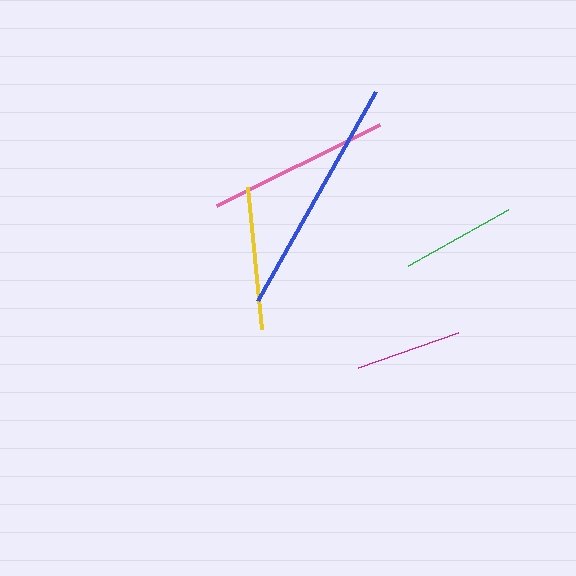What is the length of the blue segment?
The blue segment is approximately 240 pixels long.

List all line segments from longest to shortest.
From longest to shortest: blue, pink, yellow, green, magenta.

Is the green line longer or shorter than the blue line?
The blue line is longer than the green line.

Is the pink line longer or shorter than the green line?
The pink line is longer than the green line.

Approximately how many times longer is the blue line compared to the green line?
The blue line is approximately 2.1 times the length of the green line.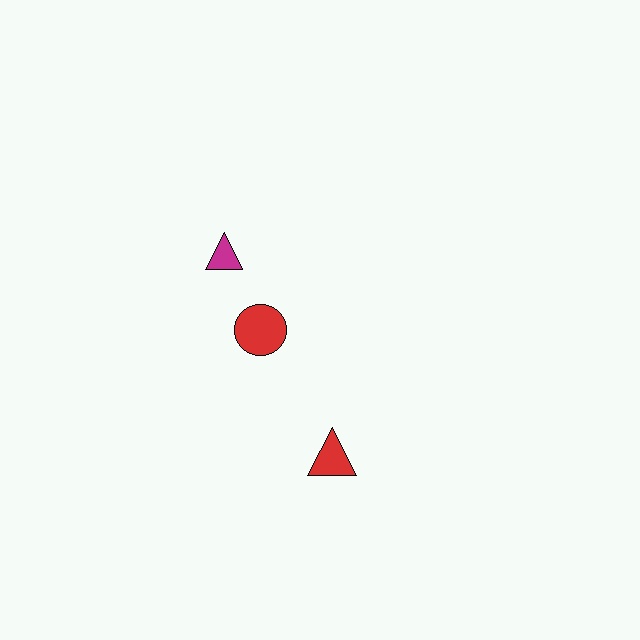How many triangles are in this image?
There are 2 triangles.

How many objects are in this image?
There are 3 objects.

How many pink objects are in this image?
There are no pink objects.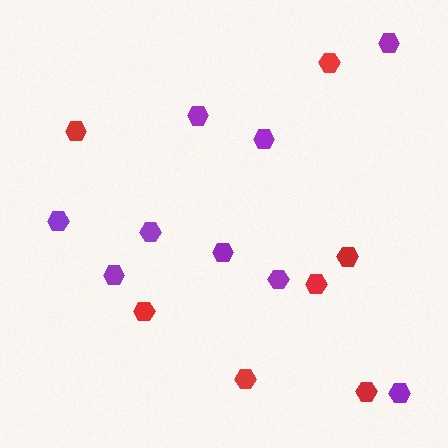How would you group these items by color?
There are 2 groups: one group of purple hexagons (9) and one group of red hexagons (7).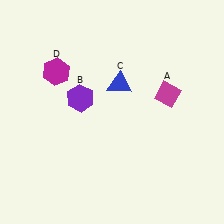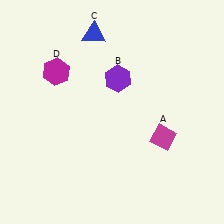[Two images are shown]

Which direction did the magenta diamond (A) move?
The magenta diamond (A) moved down.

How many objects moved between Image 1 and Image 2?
3 objects moved between the two images.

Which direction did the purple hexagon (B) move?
The purple hexagon (B) moved right.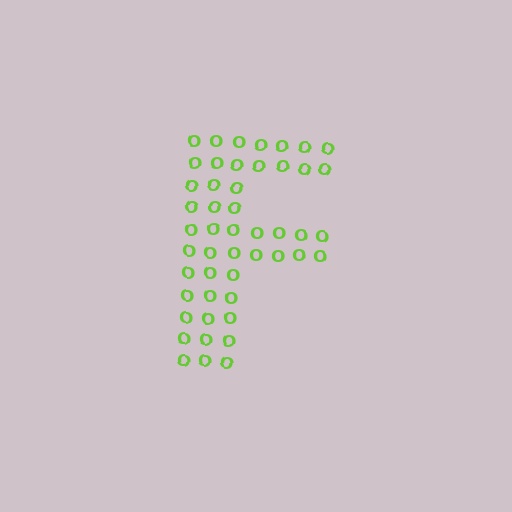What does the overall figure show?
The overall figure shows the letter F.